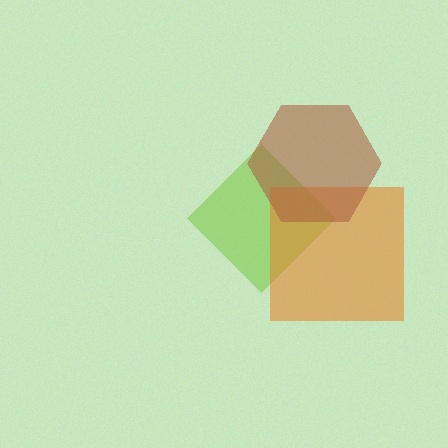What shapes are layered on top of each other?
The layered shapes are: a lime diamond, an orange square, a brown hexagon.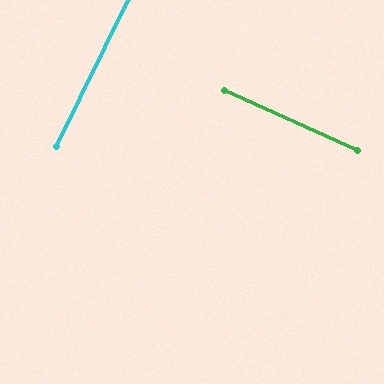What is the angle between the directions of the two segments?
Approximately 88 degrees.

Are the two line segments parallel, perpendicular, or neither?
Perpendicular — they meet at approximately 88°.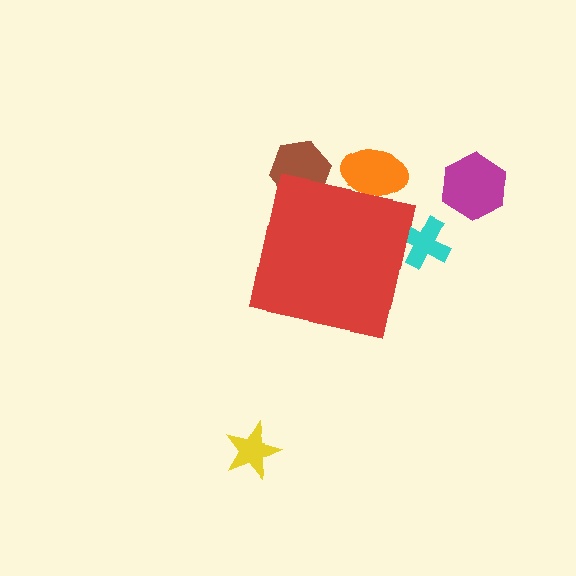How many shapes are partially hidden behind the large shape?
3 shapes are partially hidden.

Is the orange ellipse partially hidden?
Yes, the orange ellipse is partially hidden behind the red square.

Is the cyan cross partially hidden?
Yes, the cyan cross is partially hidden behind the red square.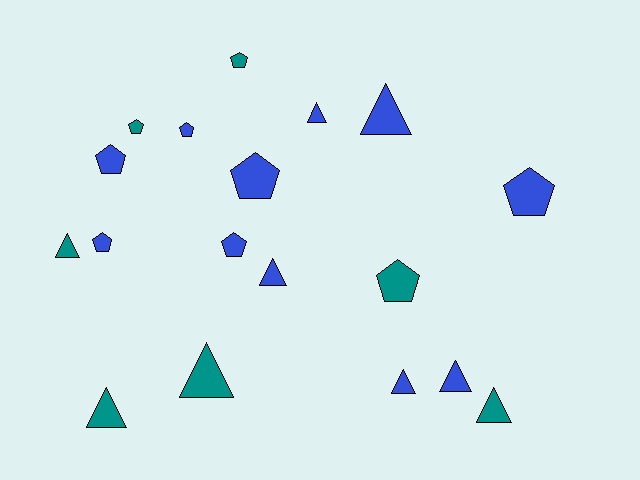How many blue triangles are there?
There are 5 blue triangles.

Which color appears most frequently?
Blue, with 11 objects.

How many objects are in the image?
There are 18 objects.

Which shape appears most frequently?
Triangle, with 9 objects.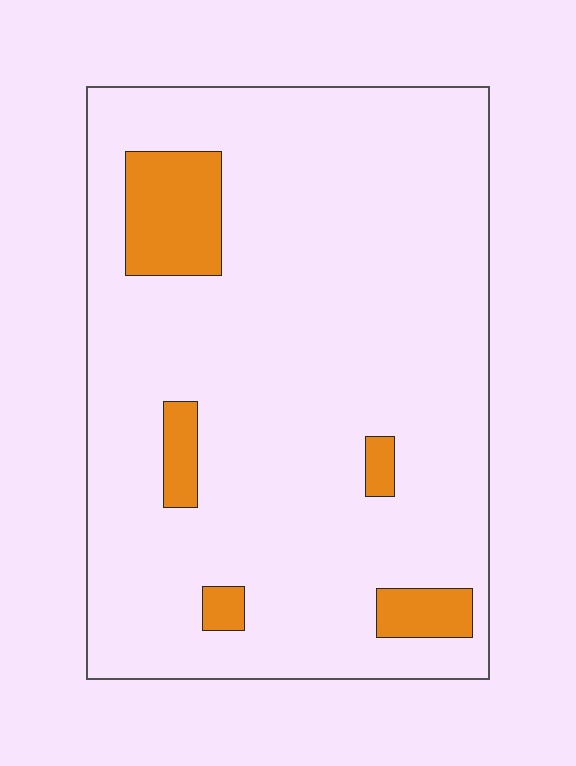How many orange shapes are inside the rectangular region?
5.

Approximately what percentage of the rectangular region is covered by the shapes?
Approximately 10%.